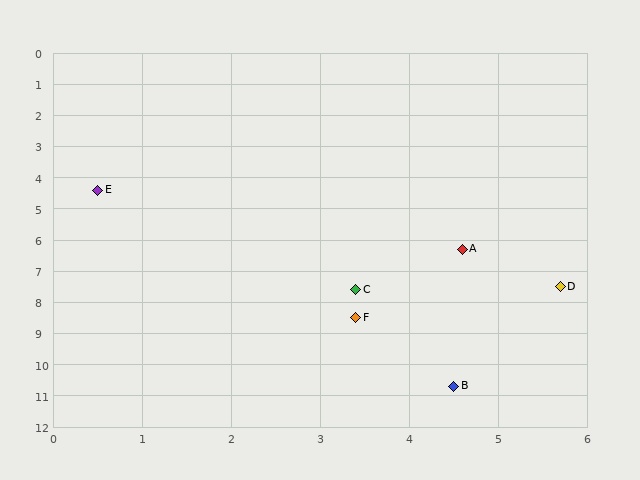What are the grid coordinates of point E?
Point E is at approximately (0.5, 4.4).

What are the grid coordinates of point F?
Point F is at approximately (3.4, 8.5).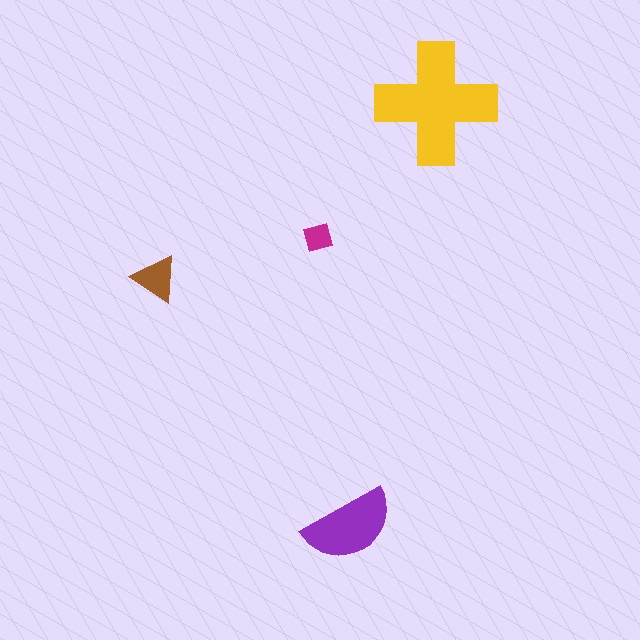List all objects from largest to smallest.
The yellow cross, the purple semicircle, the brown triangle, the magenta square.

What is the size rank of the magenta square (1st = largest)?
4th.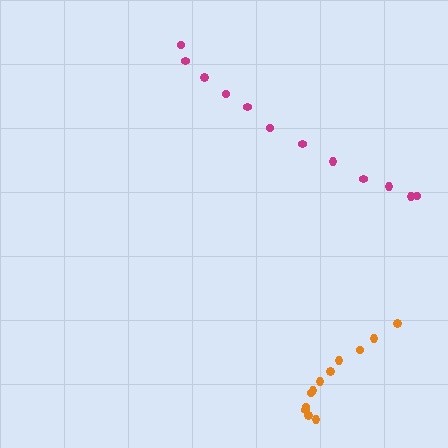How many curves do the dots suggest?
There are 2 distinct paths.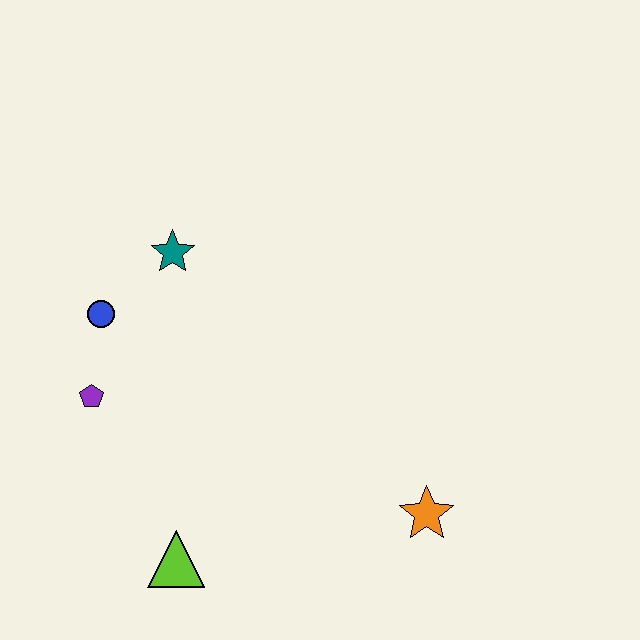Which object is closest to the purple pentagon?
The blue circle is closest to the purple pentagon.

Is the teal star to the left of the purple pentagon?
No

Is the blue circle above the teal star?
No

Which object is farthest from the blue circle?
The orange star is farthest from the blue circle.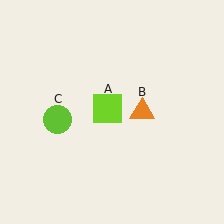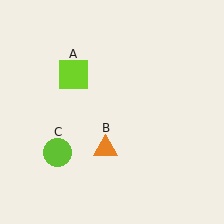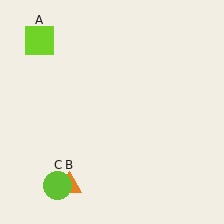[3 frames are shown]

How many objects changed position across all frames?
3 objects changed position: lime square (object A), orange triangle (object B), lime circle (object C).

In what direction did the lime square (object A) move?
The lime square (object A) moved up and to the left.